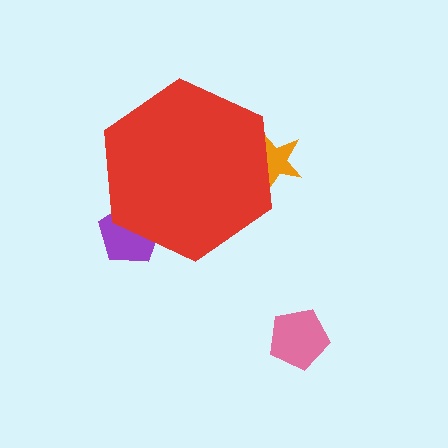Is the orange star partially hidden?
Yes, the orange star is partially hidden behind the red hexagon.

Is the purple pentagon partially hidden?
Yes, the purple pentagon is partially hidden behind the red hexagon.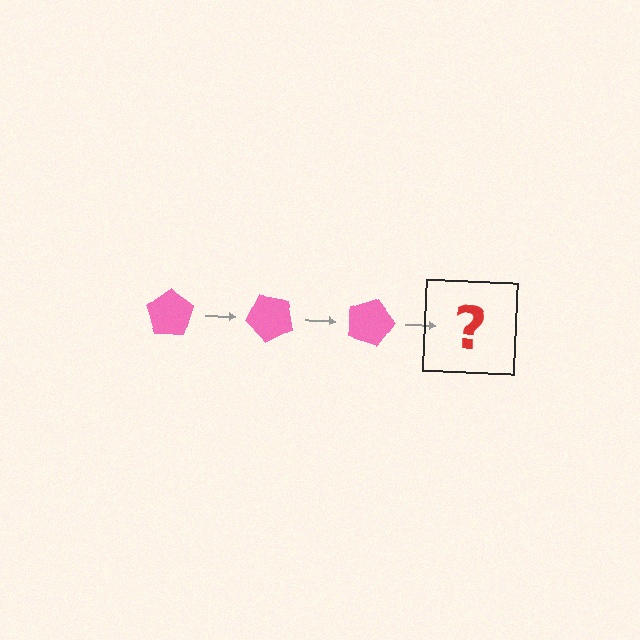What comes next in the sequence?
The next element should be a pink pentagon rotated 135 degrees.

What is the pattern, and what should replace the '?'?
The pattern is that the pentagon rotates 45 degrees each step. The '?' should be a pink pentagon rotated 135 degrees.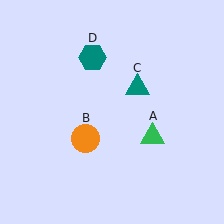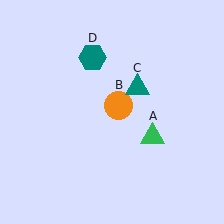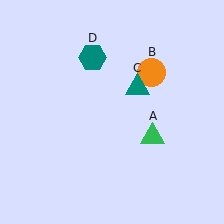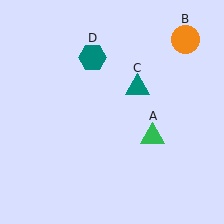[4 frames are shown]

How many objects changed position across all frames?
1 object changed position: orange circle (object B).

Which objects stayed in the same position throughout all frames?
Green triangle (object A) and teal triangle (object C) and teal hexagon (object D) remained stationary.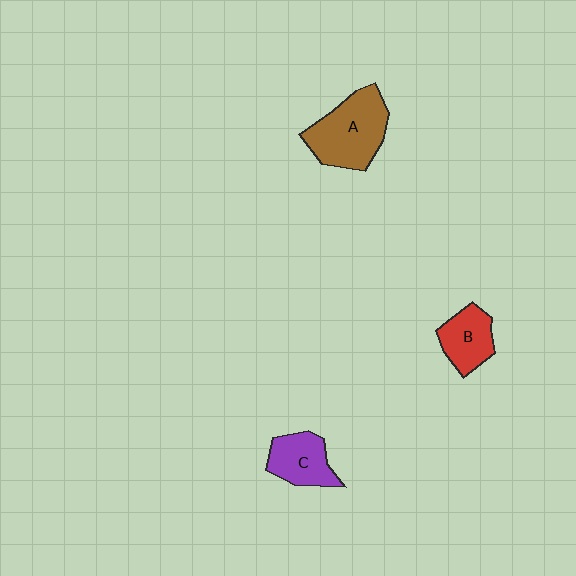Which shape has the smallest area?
Shape B (red).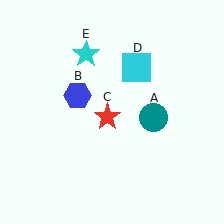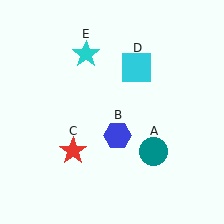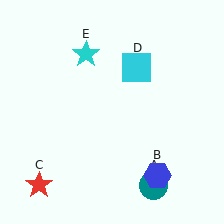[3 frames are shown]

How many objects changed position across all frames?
3 objects changed position: teal circle (object A), blue hexagon (object B), red star (object C).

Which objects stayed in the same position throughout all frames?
Cyan square (object D) and cyan star (object E) remained stationary.